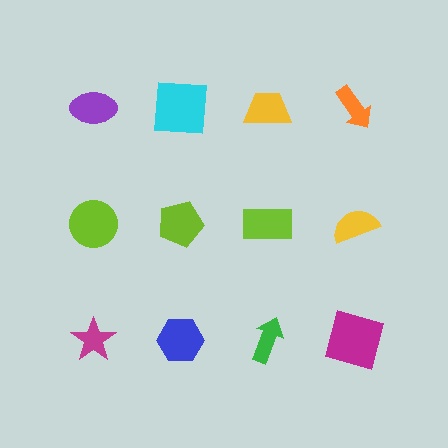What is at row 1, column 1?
A purple ellipse.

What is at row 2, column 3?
A lime rectangle.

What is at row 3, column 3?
A green arrow.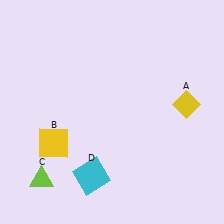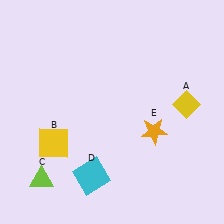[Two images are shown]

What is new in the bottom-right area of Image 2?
An orange star (E) was added in the bottom-right area of Image 2.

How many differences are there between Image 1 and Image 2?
There is 1 difference between the two images.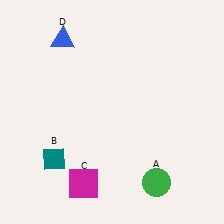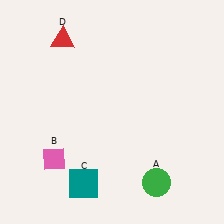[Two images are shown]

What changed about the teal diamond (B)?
In Image 1, B is teal. In Image 2, it changed to pink.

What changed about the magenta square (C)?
In Image 1, C is magenta. In Image 2, it changed to teal.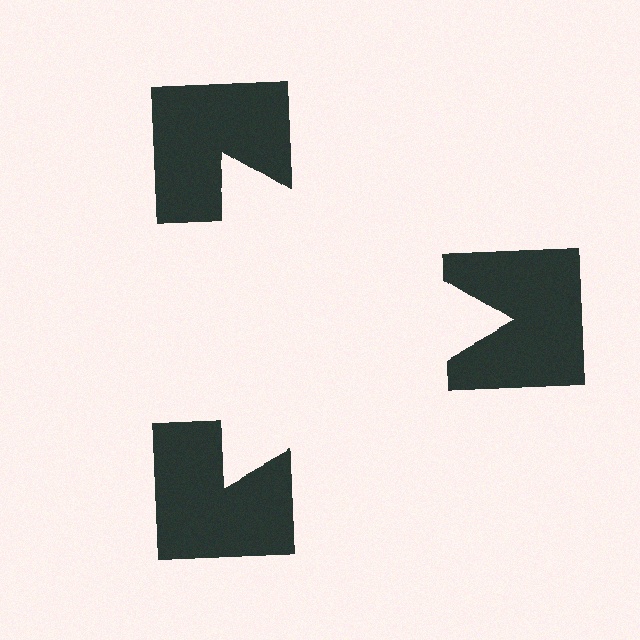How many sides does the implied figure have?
3 sides.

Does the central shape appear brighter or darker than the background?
It typically appears slightly brighter than the background, even though no actual brightness change is drawn.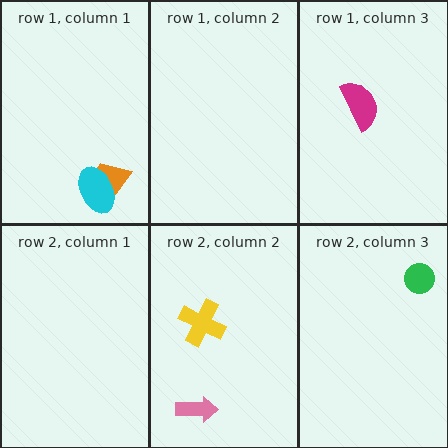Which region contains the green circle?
The row 2, column 3 region.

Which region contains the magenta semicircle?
The row 1, column 3 region.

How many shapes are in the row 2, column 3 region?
1.